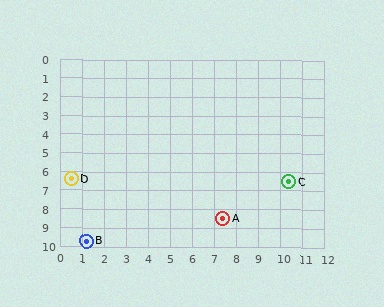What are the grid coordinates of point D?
Point D is at approximately (0.5, 6.4).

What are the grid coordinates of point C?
Point C is at approximately (10.4, 6.5).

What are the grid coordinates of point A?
Point A is at approximately (7.4, 8.5).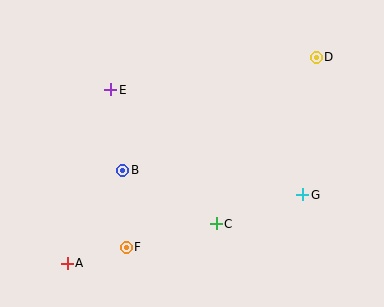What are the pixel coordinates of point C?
Point C is at (216, 224).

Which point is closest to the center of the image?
Point B at (123, 170) is closest to the center.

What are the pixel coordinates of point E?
Point E is at (111, 90).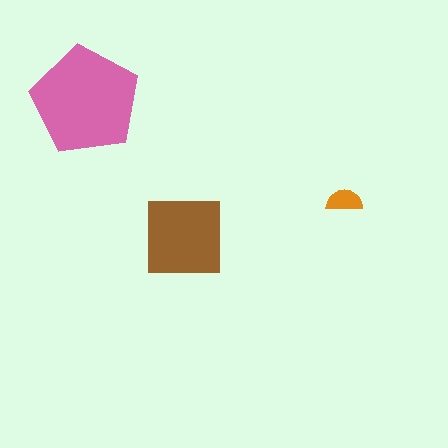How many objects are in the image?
There are 3 objects in the image.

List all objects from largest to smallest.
The pink pentagon, the brown square, the orange semicircle.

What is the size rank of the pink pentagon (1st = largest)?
1st.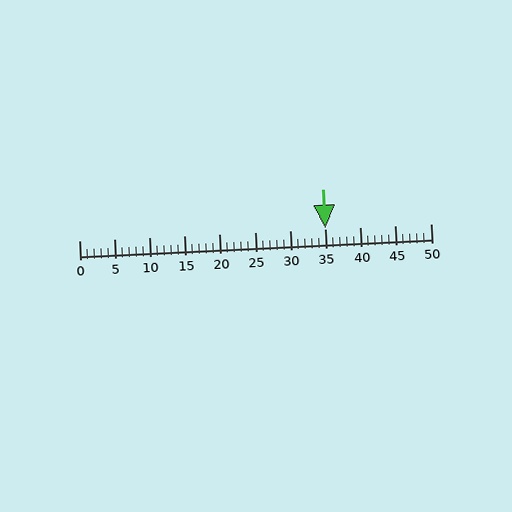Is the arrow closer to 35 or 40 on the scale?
The arrow is closer to 35.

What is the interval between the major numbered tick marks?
The major tick marks are spaced 5 units apart.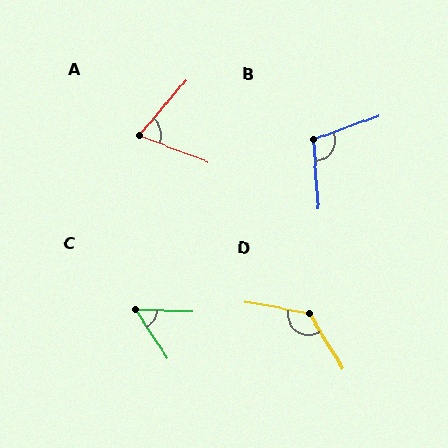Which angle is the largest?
D, at approximately 132 degrees.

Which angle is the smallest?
C, at approximately 55 degrees.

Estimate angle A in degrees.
Approximately 70 degrees.